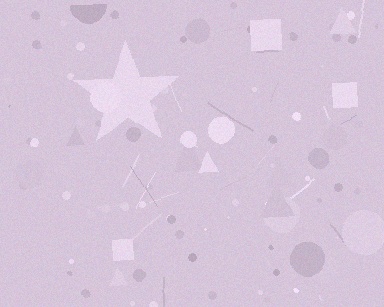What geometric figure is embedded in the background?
A star is embedded in the background.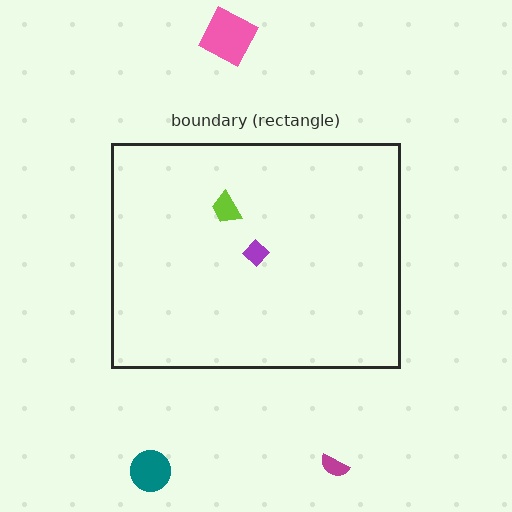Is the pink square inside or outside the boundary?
Outside.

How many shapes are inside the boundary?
2 inside, 3 outside.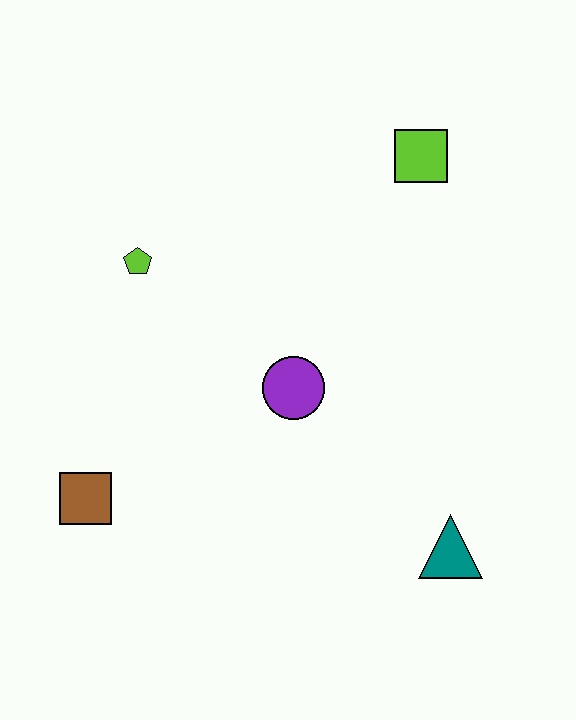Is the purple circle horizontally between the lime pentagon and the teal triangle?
Yes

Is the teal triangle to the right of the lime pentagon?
Yes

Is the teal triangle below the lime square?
Yes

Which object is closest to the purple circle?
The lime pentagon is closest to the purple circle.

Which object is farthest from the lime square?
The brown square is farthest from the lime square.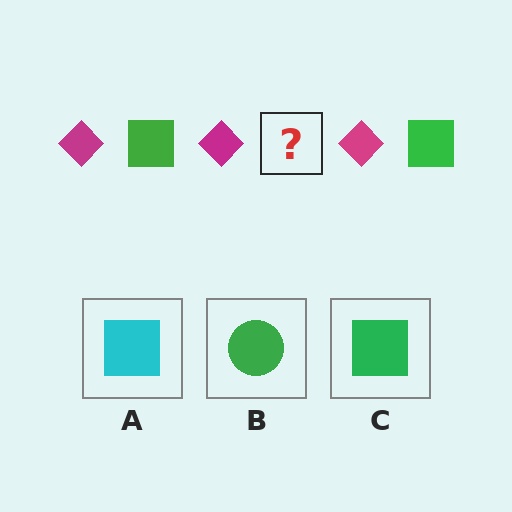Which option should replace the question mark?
Option C.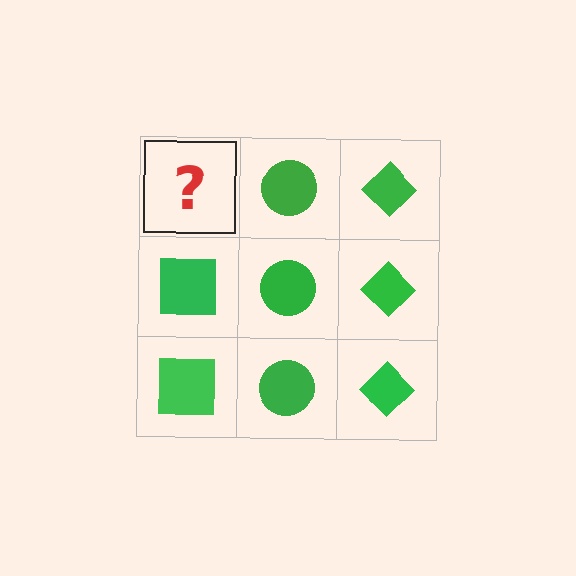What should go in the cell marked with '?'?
The missing cell should contain a green square.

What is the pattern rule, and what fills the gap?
The rule is that each column has a consistent shape. The gap should be filled with a green square.